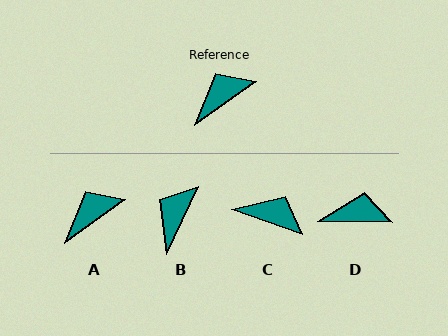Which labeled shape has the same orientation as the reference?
A.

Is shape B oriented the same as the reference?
No, it is off by about 29 degrees.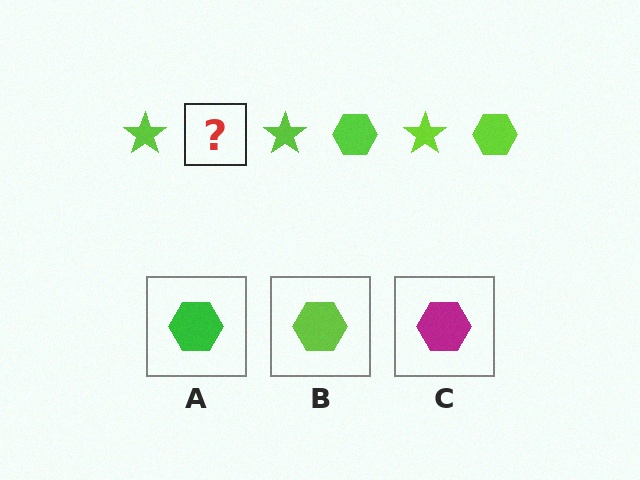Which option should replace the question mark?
Option B.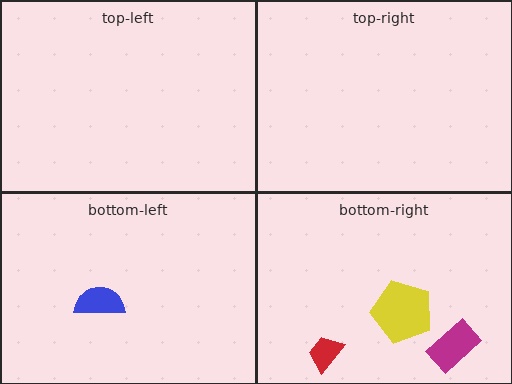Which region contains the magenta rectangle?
The bottom-right region.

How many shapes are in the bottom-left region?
1.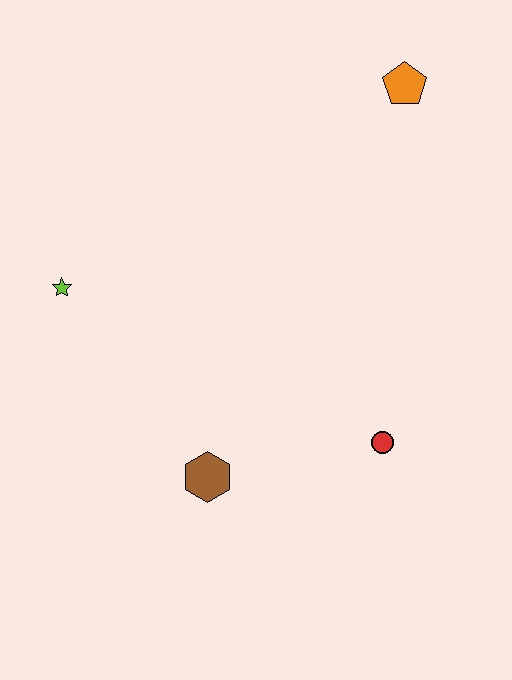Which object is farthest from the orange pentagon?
The brown hexagon is farthest from the orange pentagon.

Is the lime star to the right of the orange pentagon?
No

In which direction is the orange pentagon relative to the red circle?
The orange pentagon is above the red circle.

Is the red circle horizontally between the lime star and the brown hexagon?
No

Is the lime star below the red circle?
No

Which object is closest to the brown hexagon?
The red circle is closest to the brown hexagon.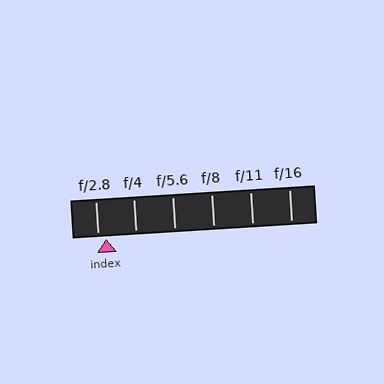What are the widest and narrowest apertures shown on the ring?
The widest aperture shown is f/2.8 and the narrowest is f/16.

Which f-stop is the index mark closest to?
The index mark is closest to f/2.8.